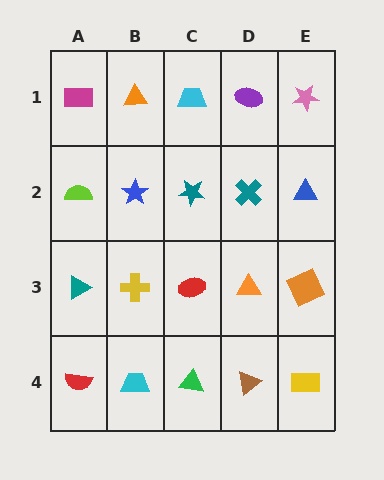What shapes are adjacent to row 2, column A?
A magenta rectangle (row 1, column A), a teal triangle (row 3, column A), a blue star (row 2, column B).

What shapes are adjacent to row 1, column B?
A blue star (row 2, column B), a magenta rectangle (row 1, column A), a cyan trapezoid (row 1, column C).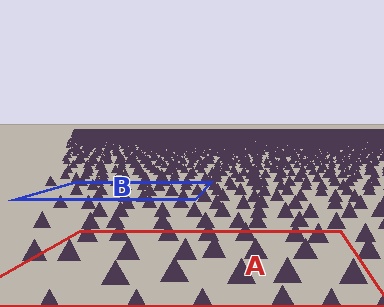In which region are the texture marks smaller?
The texture marks are smaller in region B, because it is farther away.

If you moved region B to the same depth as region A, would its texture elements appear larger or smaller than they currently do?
They would appear larger. At a closer depth, the same texture elements are projected at a bigger on-screen size.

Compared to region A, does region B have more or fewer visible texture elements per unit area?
Region B has more texture elements per unit area — they are packed more densely because it is farther away.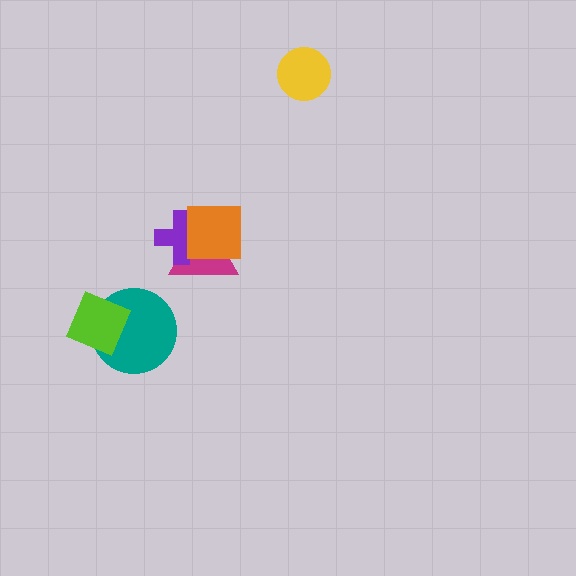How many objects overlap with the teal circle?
1 object overlaps with the teal circle.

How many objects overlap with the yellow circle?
0 objects overlap with the yellow circle.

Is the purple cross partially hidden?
Yes, it is partially covered by another shape.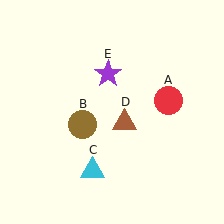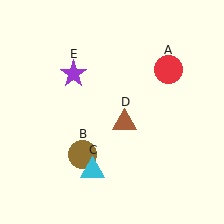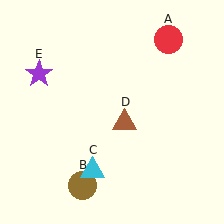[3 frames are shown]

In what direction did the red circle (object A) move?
The red circle (object A) moved up.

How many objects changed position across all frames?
3 objects changed position: red circle (object A), brown circle (object B), purple star (object E).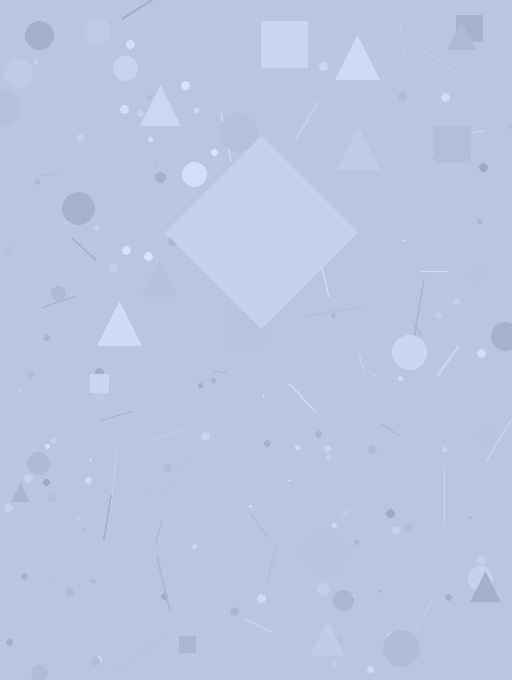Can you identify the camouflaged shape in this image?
The camouflaged shape is a diamond.